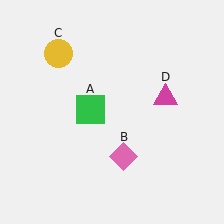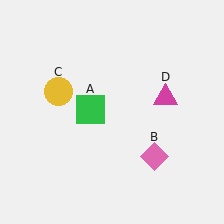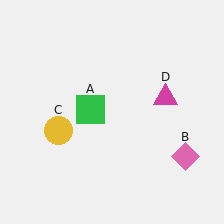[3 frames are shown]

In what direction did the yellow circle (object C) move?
The yellow circle (object C) moved down.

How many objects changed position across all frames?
2 objects changed position: pink diamond (object B), yellow circle (object C).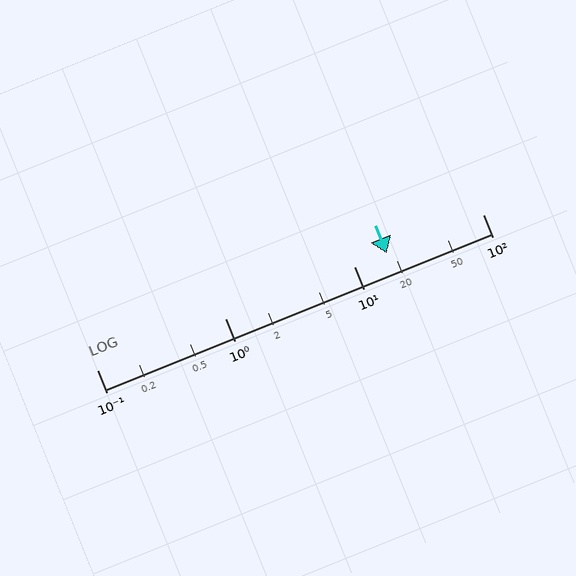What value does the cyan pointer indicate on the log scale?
The pointer indicates approximately 18.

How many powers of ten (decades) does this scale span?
The scale spans 3 decades, from 0.1 to 100.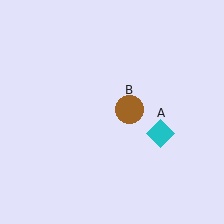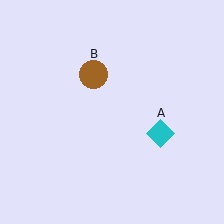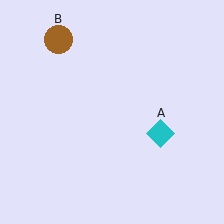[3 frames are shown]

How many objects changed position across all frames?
1 object changed position: brown circle (object B).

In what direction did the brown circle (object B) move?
The brown circle (object B) moved up and to the left.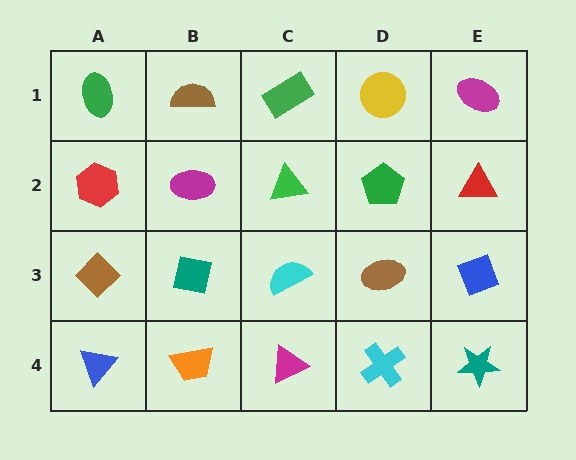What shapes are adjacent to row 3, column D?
A green pentagon (row 2, column D), a cyan cross (row 4, column D), a cyan semicircle (row 3, column C), a blue diamond (row 3, column E).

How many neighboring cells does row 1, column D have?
3.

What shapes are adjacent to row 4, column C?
A cyan semicircle (row 3, column C), an orange trapezoid (row 4, column B), a cyan cross (row 4, column D).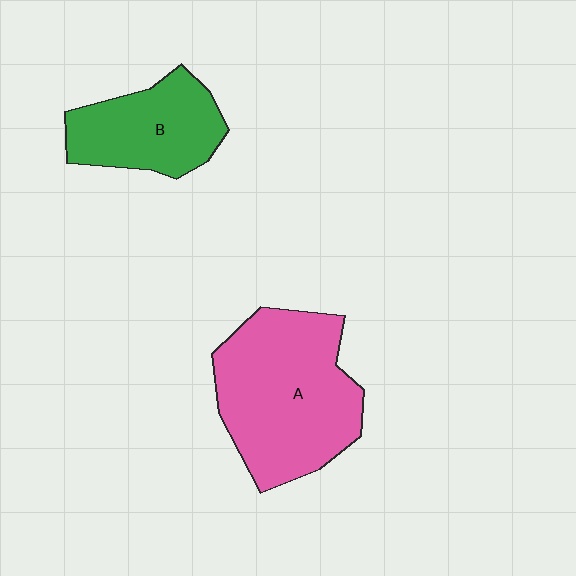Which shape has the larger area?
Shape A (pink).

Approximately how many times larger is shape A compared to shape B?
Approximately 1.7 times.